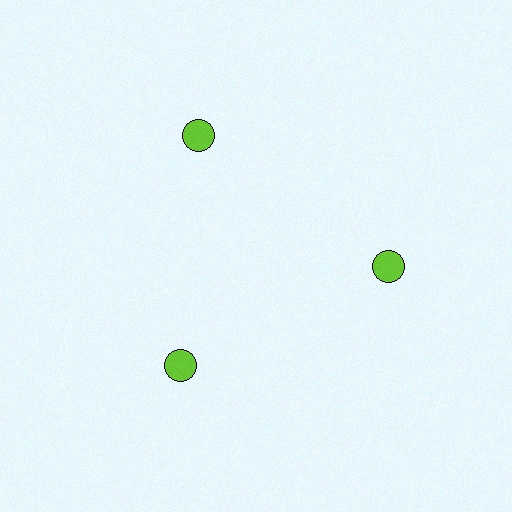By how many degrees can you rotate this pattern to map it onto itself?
The pattern maps onto itself every 120 degrees of rotation.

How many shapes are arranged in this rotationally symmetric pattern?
There are 3 shapes, arranged in 3 groups of 1.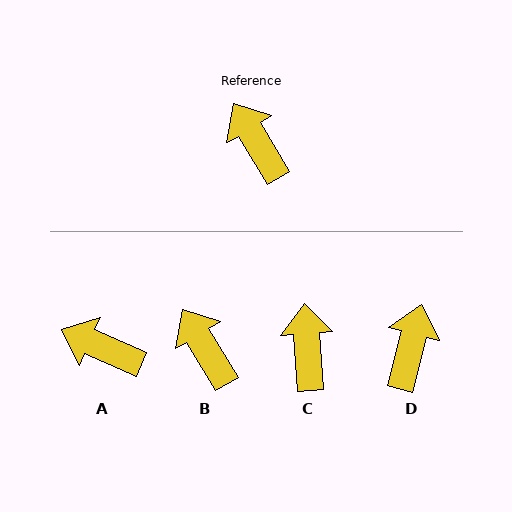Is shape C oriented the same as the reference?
No, it is off by about 27 degrees.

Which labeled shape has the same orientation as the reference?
B.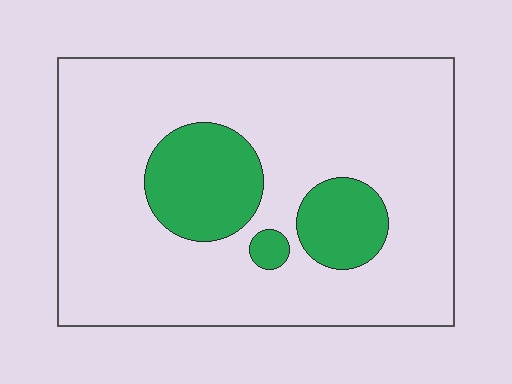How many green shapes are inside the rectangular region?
3.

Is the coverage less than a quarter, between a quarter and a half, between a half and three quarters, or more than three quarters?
Less than a quarter.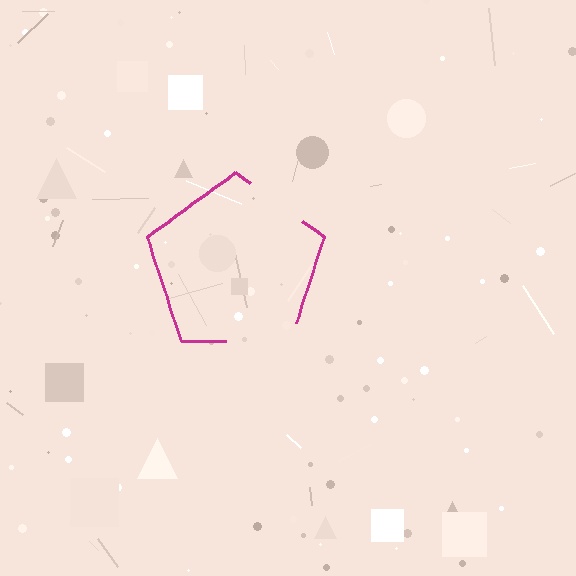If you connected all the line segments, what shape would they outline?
They would outline a pentagon.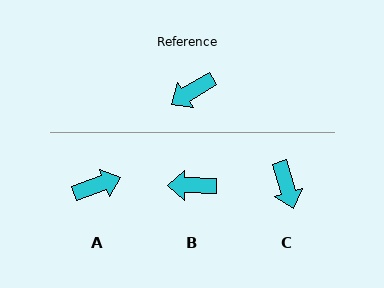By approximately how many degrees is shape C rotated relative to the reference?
Approximately 75 degrees counter-clockwise.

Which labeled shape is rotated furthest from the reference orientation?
A, about 167 degrees away.